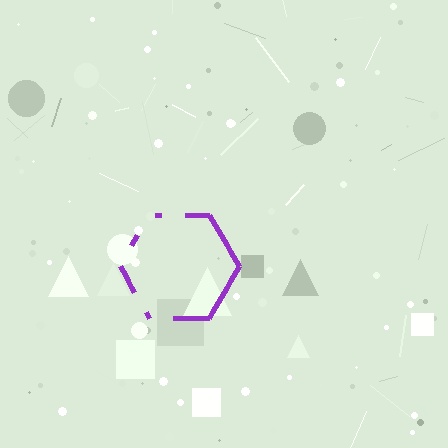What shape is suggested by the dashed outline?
The dashed outline suggests a hexagon.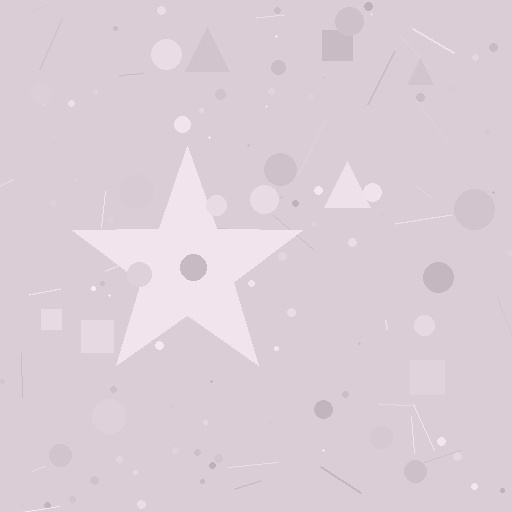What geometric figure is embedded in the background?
A star is embedded in the background.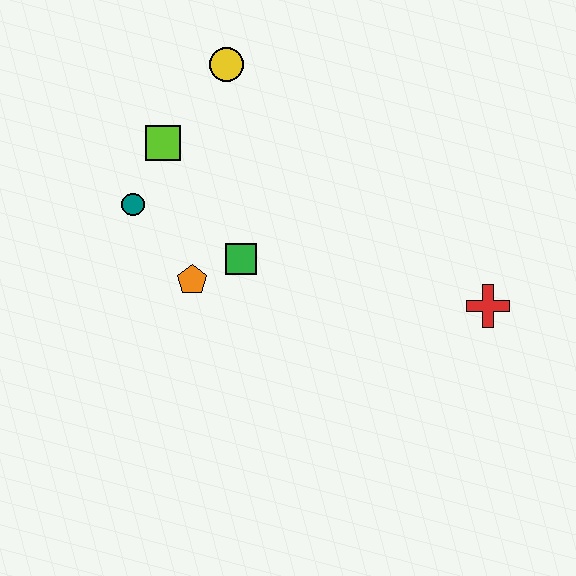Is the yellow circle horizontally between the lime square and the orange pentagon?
No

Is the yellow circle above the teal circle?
Yes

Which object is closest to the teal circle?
The lime square is closest to the teal circle.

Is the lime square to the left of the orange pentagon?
Yes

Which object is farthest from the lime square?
The red cross is farthest from the lime square.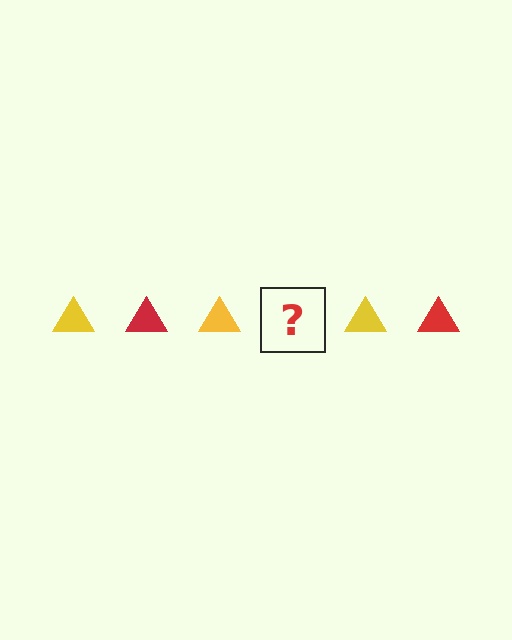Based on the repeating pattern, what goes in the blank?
The blank should be a red triangle.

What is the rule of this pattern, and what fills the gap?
The rule is that the pattern cycles through yellow, red triangles. The gap should be filled with a red triangle.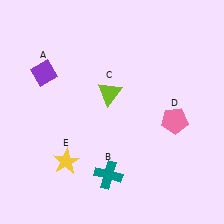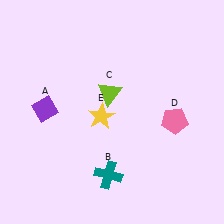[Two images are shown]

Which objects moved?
The objects that moved are: the purple diamond (A), the yellow star (E).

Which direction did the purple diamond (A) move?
The purple diamond (A) moved down.